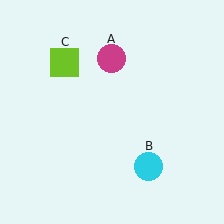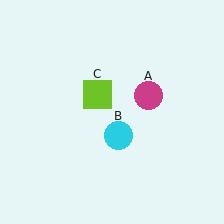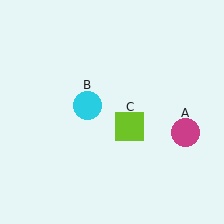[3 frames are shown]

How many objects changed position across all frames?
3 objects changed position: magenta circle (object A), cyan circle (object B), lime square (object C).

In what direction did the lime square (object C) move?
The lime square (object C) moved down and to the right.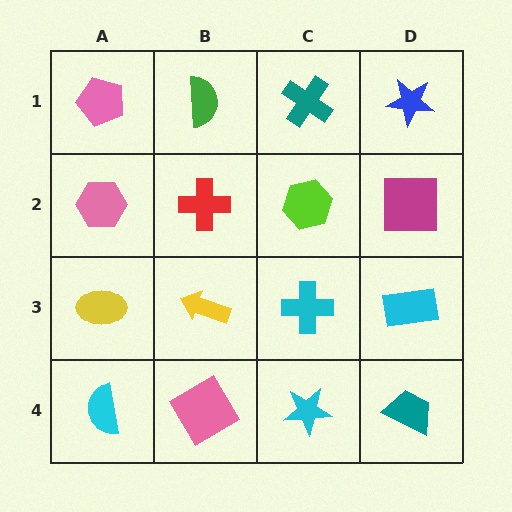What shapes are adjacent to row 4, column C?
A cyan cross (row 3, column C), a pink diamond (row 4, column B), a teal trapezoid (row 4, column D).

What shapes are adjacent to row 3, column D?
A magenta square (row 2, column D), a teal trapezoid (row 4, column D), a cyan cross (row 3, column C).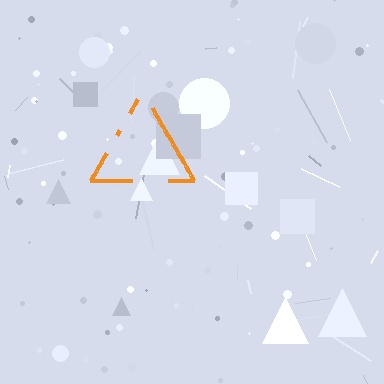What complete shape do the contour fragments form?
The contour fragments form a triangle.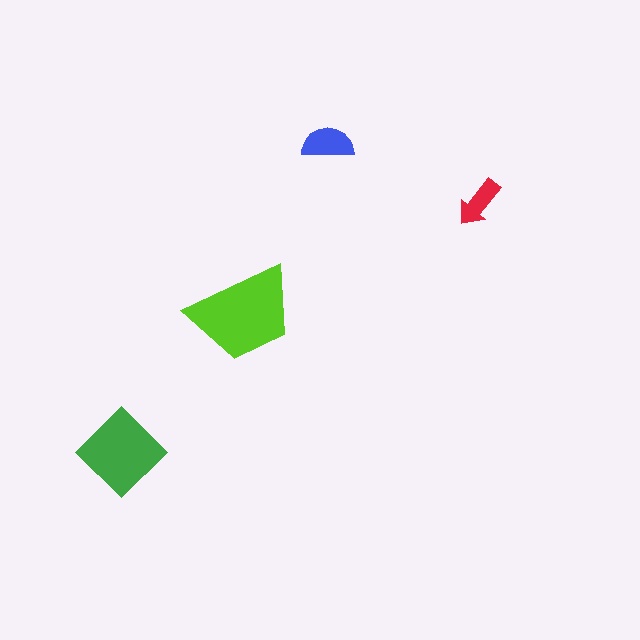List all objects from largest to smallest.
The lime trapezoid, the green diamond, the blue semicircle, the red arrow.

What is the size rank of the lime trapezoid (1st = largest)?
1st.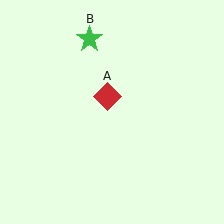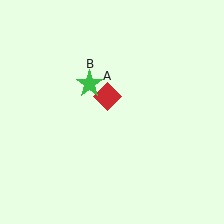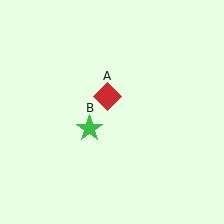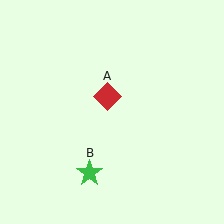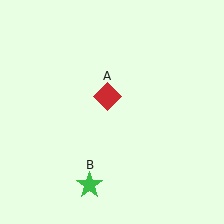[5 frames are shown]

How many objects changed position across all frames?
1 object changed position: green star (object B).